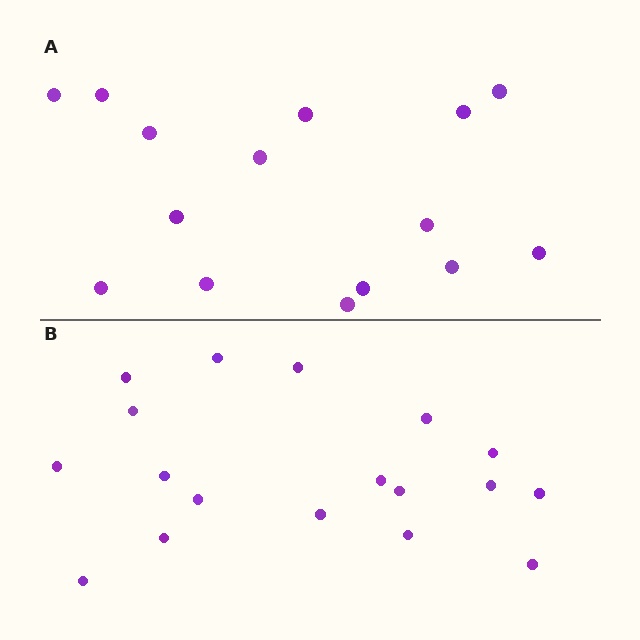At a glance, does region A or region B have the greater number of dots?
Region B (the bottom region) has more dots.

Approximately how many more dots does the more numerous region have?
Region B has just a few more — roughly 2 or 3 more dots than region A.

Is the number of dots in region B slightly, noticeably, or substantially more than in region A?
Region B has only slightly more — the two regions are fairly close. The ratio is roughly 1.2 to 1.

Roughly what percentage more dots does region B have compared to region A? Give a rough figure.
About 20% more.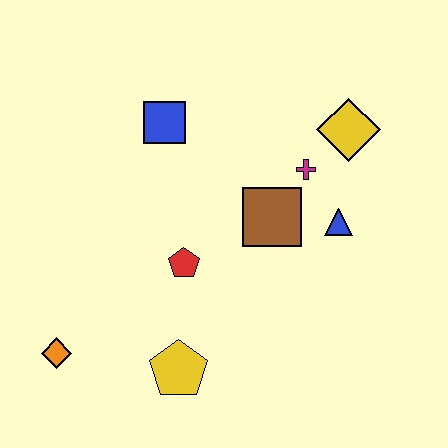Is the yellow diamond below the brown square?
No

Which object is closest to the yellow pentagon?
The red pentagon is closest to the yellow pentagon.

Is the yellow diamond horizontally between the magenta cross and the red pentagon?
No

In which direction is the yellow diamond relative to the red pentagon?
The yellow diamond is to the right of the red pentagon.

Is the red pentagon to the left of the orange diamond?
No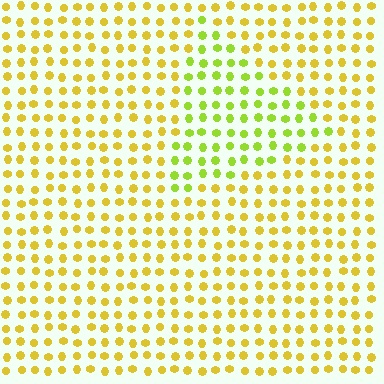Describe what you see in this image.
The image is filled with small yellow elements in a uniform arrangement. A triangle-shaped region is visible where the elements are tinted to a slightly different hue, forming a subtle color boundary.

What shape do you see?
I see a triangle.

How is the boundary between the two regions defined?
The boundary is defined purely by a slight shift in hue (about 33 degrees). Spacing, size, and orientation are identical on both sides.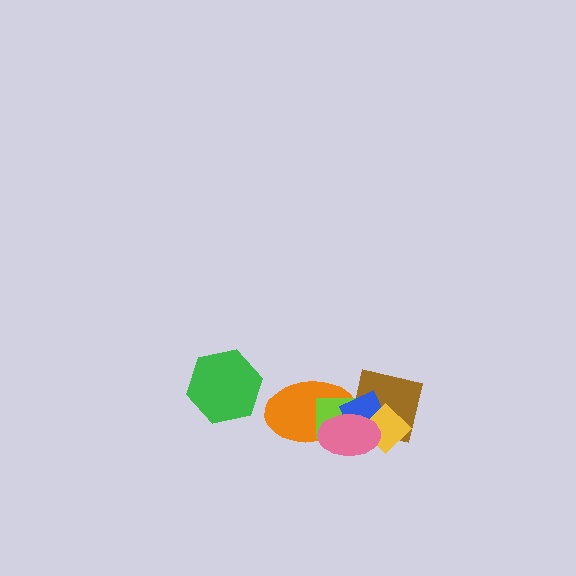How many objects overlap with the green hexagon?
0 objects overlap with the green hexagon.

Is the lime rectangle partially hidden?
Yes, it is partially covered by another shape.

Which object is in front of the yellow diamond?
The pink ellipse is in front of the yellow diamond.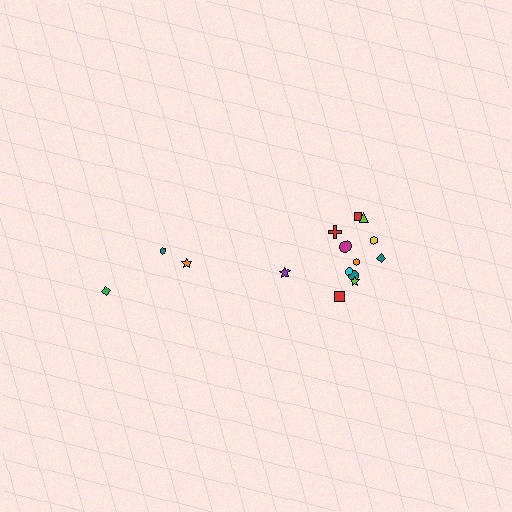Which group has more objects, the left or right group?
The right group.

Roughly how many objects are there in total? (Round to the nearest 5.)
Roughly 15 objects in total.